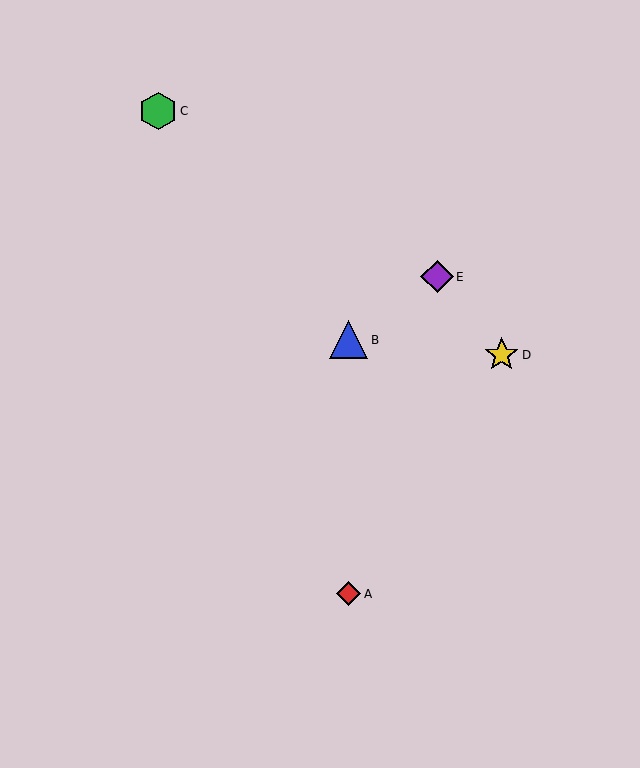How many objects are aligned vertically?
2 objects (A, B) are aligned vertically.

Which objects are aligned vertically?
Objects A, B are aligned vertically.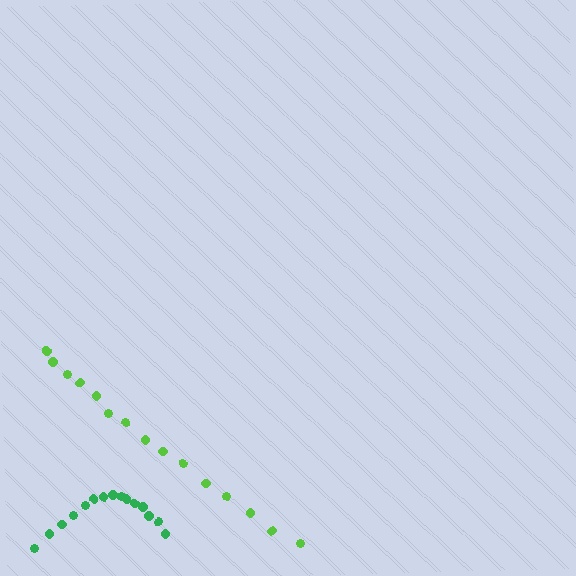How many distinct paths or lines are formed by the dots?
There are 2 distinct paths.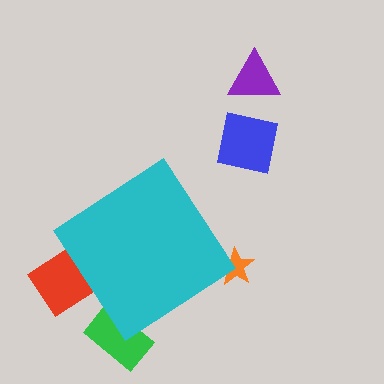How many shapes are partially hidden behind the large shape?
3 shapes are partially hidden.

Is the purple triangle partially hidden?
No, the purple triangle is fully visible.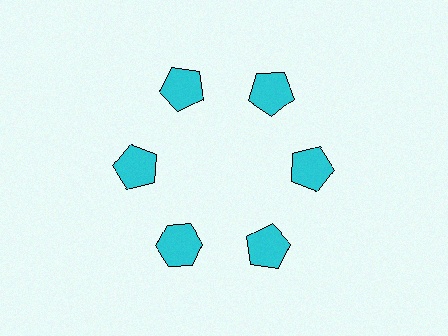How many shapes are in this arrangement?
There are 6 shapes arranged in a ring pattern.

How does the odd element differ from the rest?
It has a different shape: hexagon instead of pentagon.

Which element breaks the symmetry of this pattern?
The cyan hexagon at roughly the 7 o'clock position breaks the symmetry. All other shapes are cyan pentagons.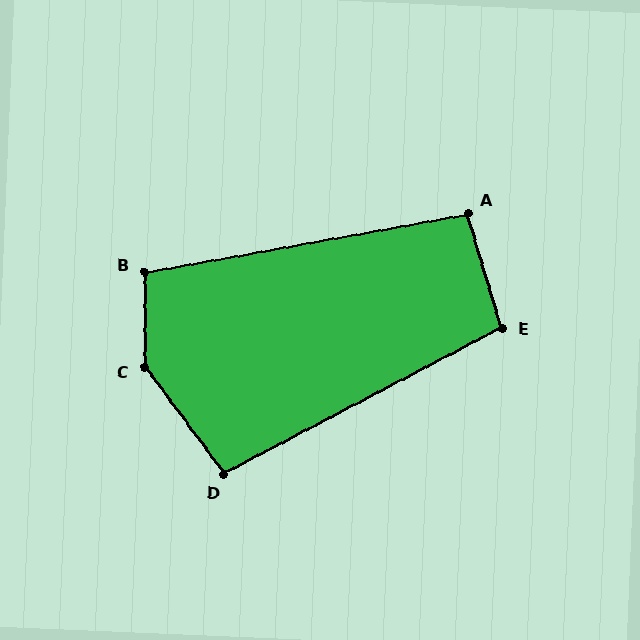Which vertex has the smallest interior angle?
A, at approximately 96 degrees.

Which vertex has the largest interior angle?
C, at approximately 143 degrees.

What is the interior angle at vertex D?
Approximately 99 degrees (obtuse).